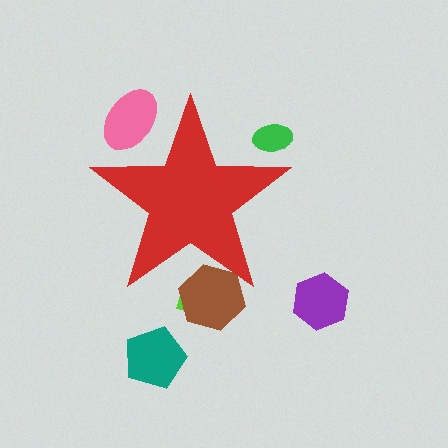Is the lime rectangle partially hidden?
Yes, the lime rectangle is partially hidden behind the red star.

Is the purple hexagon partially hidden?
No, the purple hexagon is fully visible.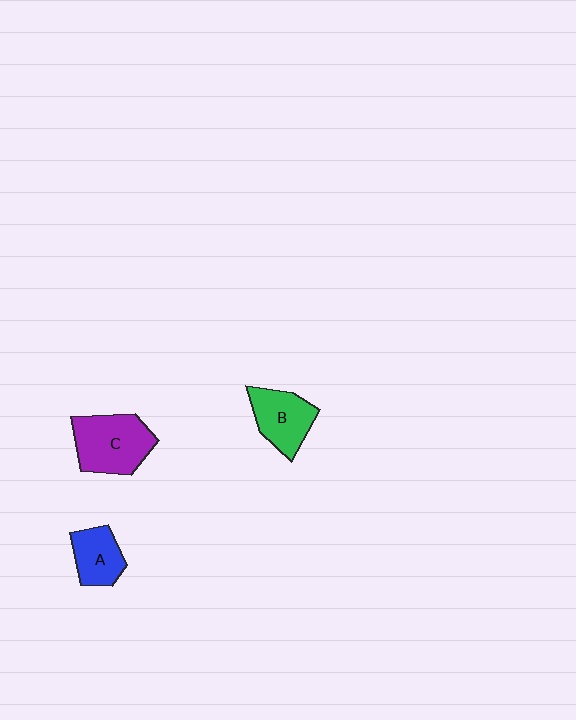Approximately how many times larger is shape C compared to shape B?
Approximately 1.3 times.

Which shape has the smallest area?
Shape A (blue).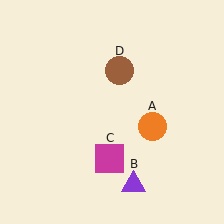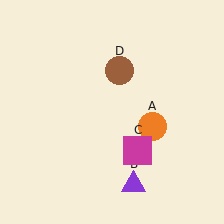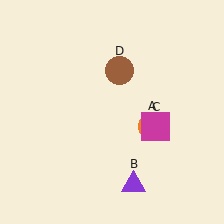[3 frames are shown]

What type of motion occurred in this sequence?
The magenta square (object C) rotated counterclockwise around the center of the scene.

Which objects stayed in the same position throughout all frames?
Orange circle (object A) and purple triangle (object B) and brown circle (object D) remained stationary.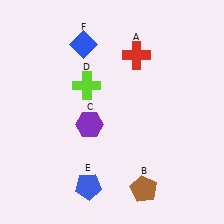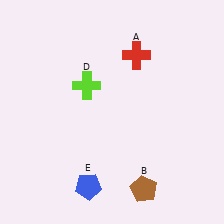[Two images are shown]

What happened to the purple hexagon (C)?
The purple hexagon (C) was removed in Image 2. It was in the bottom-left area of Image 1.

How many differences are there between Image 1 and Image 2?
There are 2 differences between the two images.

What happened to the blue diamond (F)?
The blue diamond (F) was removed in Image 2. It was in the top-left area of Image 1.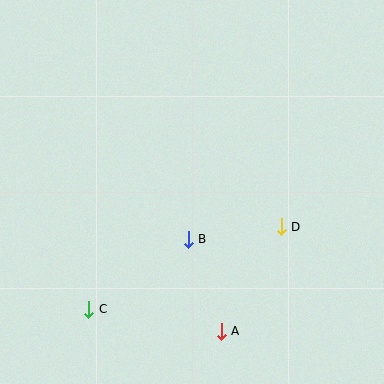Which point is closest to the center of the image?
Point B at (188, 239) is closest to the center.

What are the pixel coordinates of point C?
Point C is at (89, 309).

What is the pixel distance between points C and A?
The distance between C and A is 135 pixels.